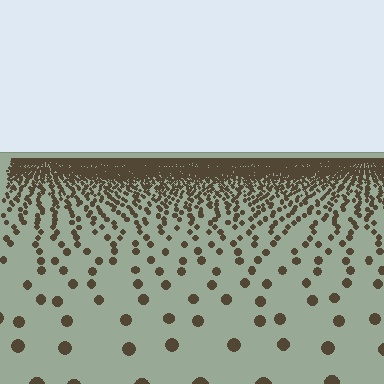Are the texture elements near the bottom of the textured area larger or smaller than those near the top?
Larger. Near the bottom, elements are closer to the viewer and appear at a bigger on-screen size.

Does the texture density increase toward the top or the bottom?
Density increases toward the top.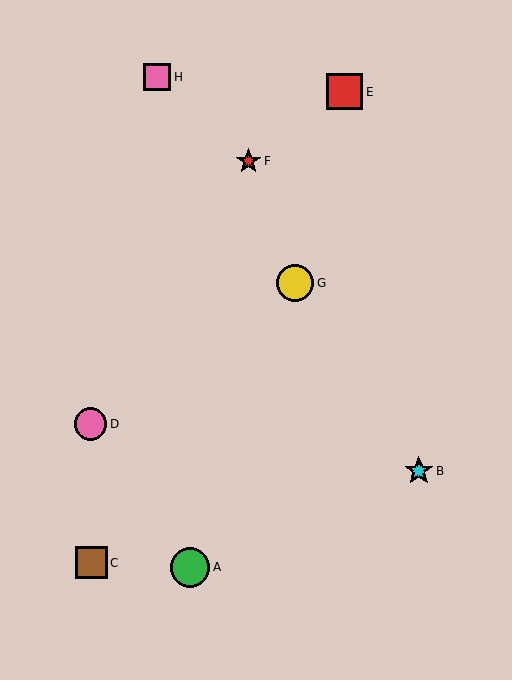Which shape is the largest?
The green circle (labeled A) is the largest.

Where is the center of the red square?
The center of the red square is at (345, 92).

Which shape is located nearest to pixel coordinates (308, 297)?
The yellow circle (labeled G) at (295, 283) is nearest to that location.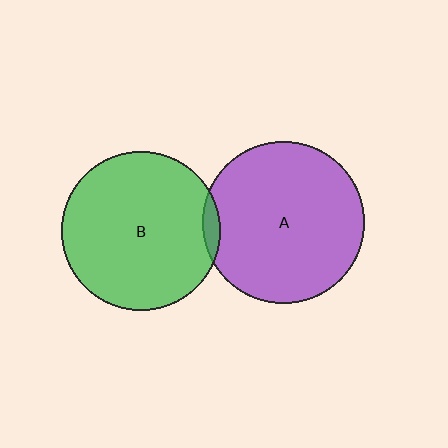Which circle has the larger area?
Circle A (purple).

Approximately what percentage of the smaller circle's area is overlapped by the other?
Approximately 5%.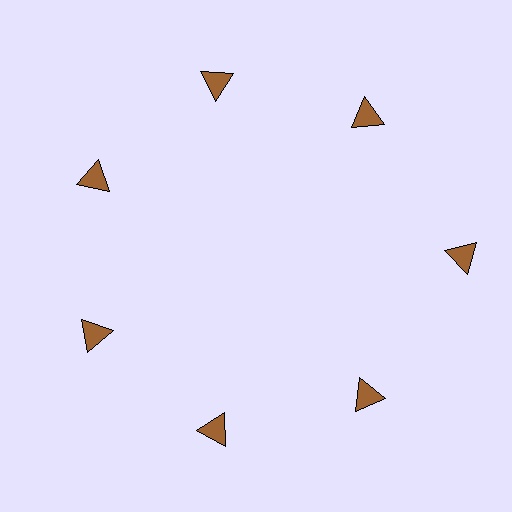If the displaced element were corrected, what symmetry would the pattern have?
It would have 7-fold rotational symmetry — the pattern would map onto itself every 51 degrees.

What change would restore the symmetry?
The symmetry would be restored by moving it inward, back onto the ring so that all 7 triangles sit at equal angles and equal distance from the center.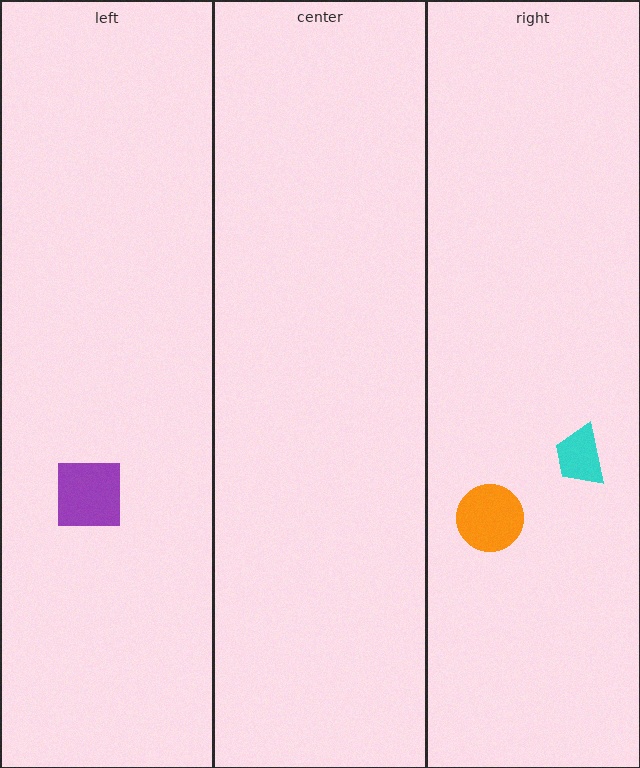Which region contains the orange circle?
The right region.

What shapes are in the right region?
The orange circle, the cyan trapezoid.